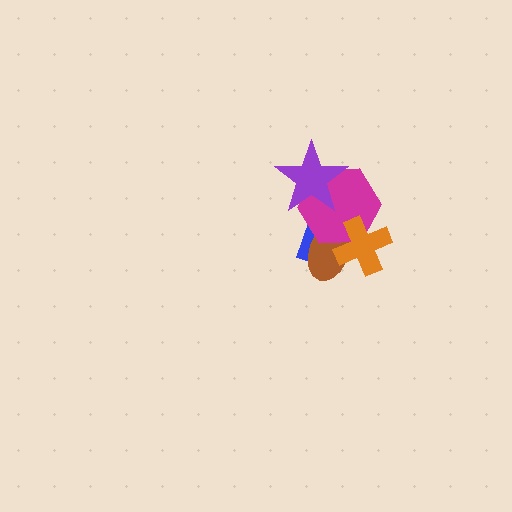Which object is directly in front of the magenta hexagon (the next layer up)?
The purple star is directly in front of the magenta hexagon.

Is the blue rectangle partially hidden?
Yes, it is partially covered by another shape.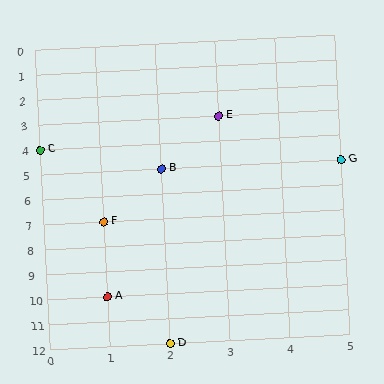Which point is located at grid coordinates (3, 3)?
Point E is at (3, 3).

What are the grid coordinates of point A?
Point A is at grid coordinates (1, 10).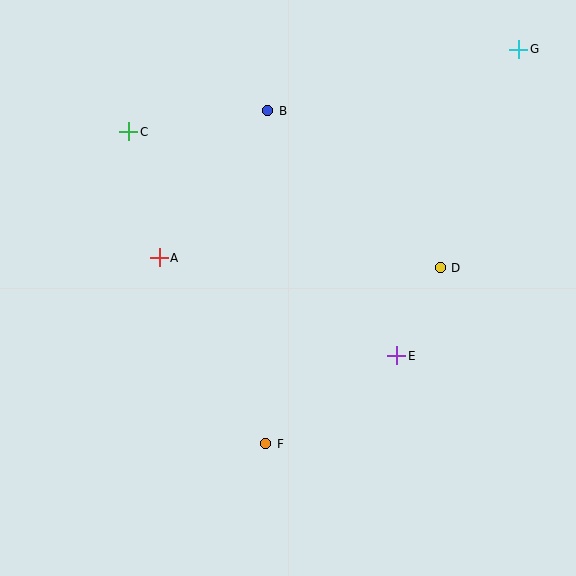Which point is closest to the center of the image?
Point E at (397, 356) is closest to the center.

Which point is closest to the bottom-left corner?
Point F is closest to the bottom-left corner.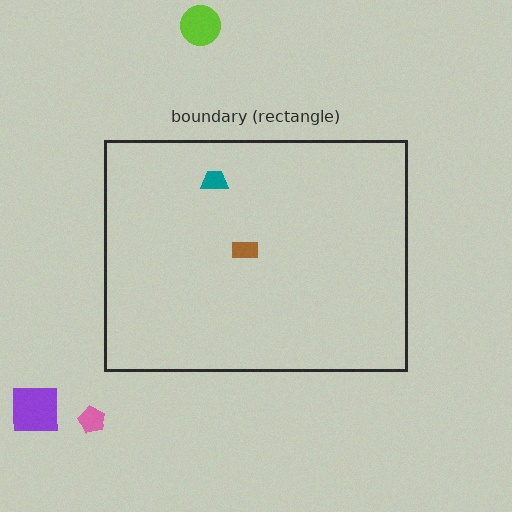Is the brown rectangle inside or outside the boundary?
Inside.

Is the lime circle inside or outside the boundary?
Outside.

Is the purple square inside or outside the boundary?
Outside.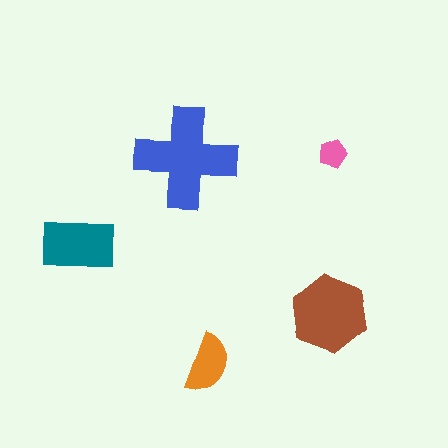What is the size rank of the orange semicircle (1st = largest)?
4th.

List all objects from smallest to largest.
The pink pentagon, the orange semicircle, the teal rectangle, the brown hexagon, the blue cross.